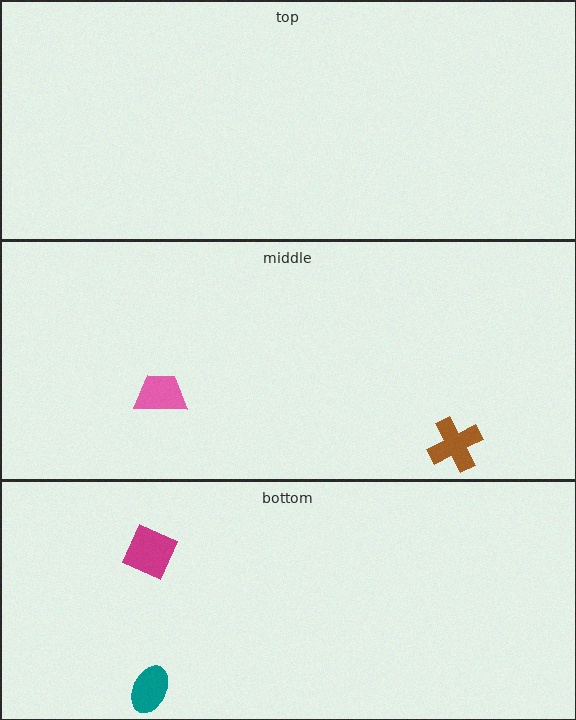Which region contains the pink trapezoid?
The middle region.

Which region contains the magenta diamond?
The bottom region.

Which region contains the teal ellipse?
The bottom region.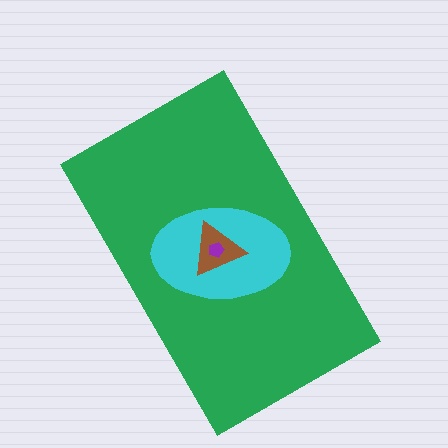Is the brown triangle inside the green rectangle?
Yes.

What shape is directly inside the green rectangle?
The cyan ellipse.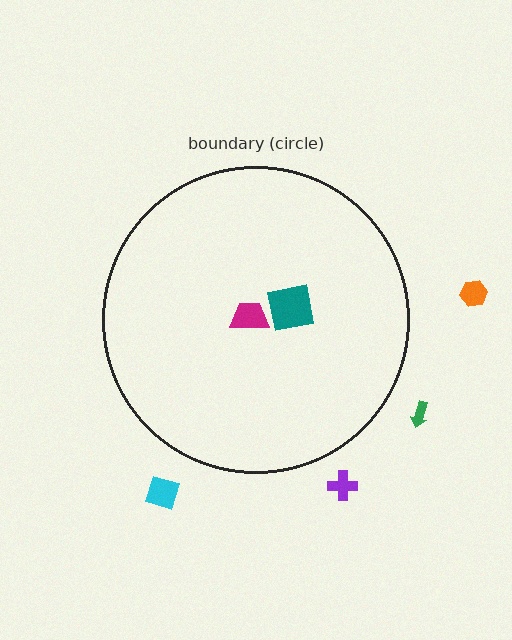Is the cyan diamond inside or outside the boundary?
Outside.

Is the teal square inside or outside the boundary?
Inside.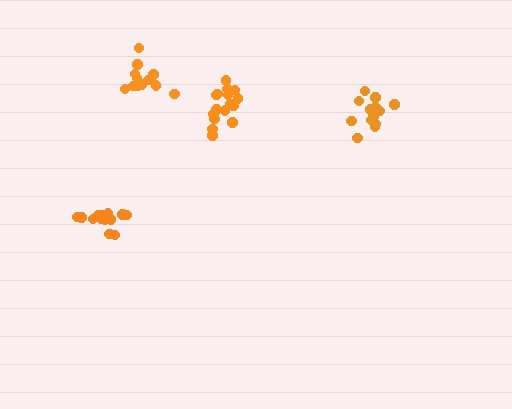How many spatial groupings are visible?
There are 4 spatial groupings.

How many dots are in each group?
Group 1: 12 dots, Group 2: 13 dots, Group 3: 14 dots, Group 4: 17 dots (56 total).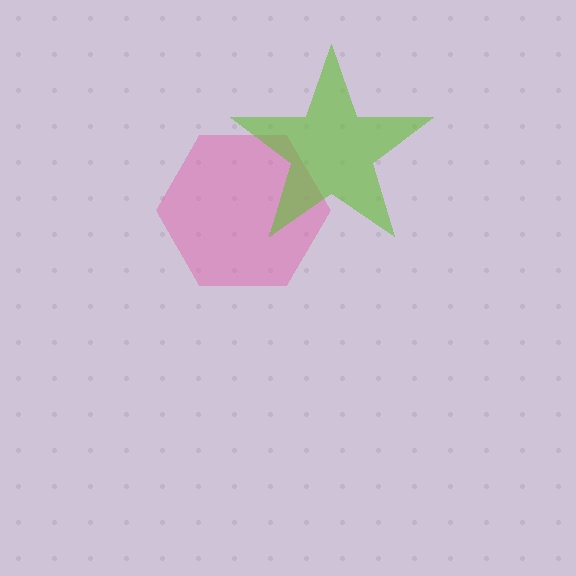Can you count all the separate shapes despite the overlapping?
Yes, there are 2 separate shapes.